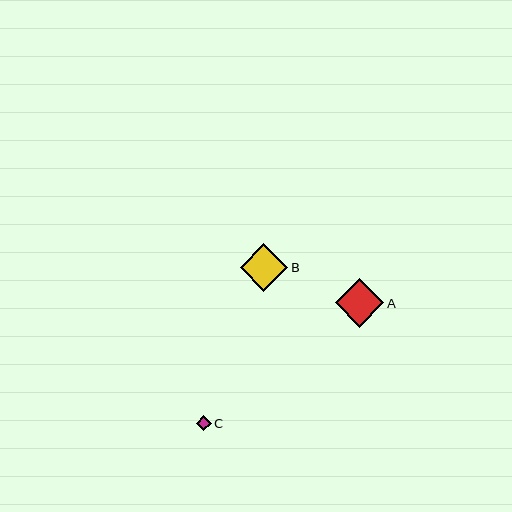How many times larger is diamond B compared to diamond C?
Diamond B is approximately 3.1 times the size of diamond C.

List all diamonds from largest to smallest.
From largest to smallest: A, B, C.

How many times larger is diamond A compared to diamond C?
Diamond A is approximately 3.2 times the size of diamond C.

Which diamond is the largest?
Diamond A is the largest with a size of approximately 48 pixels.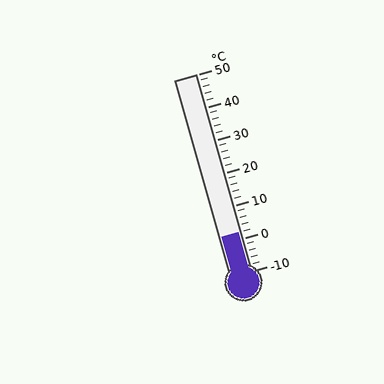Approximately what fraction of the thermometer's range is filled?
The thermometer is filled to approximately 20% of its range.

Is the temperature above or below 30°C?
The temperature is below 30°C.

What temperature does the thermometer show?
The thermometer shows approximately 2°C.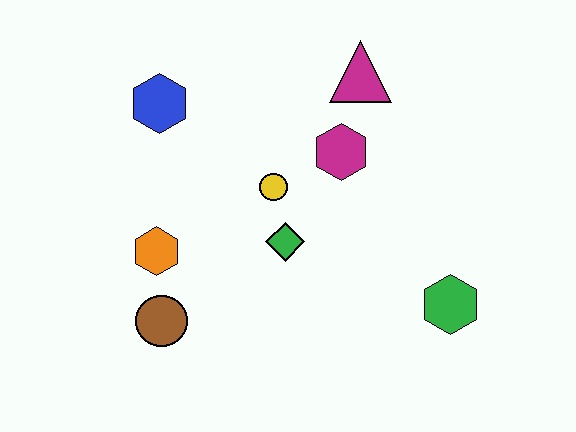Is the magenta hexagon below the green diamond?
No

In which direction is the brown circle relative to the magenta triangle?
The brown circle is below the magenta triangle.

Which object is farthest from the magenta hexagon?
The brown circle is farthest from the magenta hexagon.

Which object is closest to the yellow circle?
The green diamond is closest to the yellow circle.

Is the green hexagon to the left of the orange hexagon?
No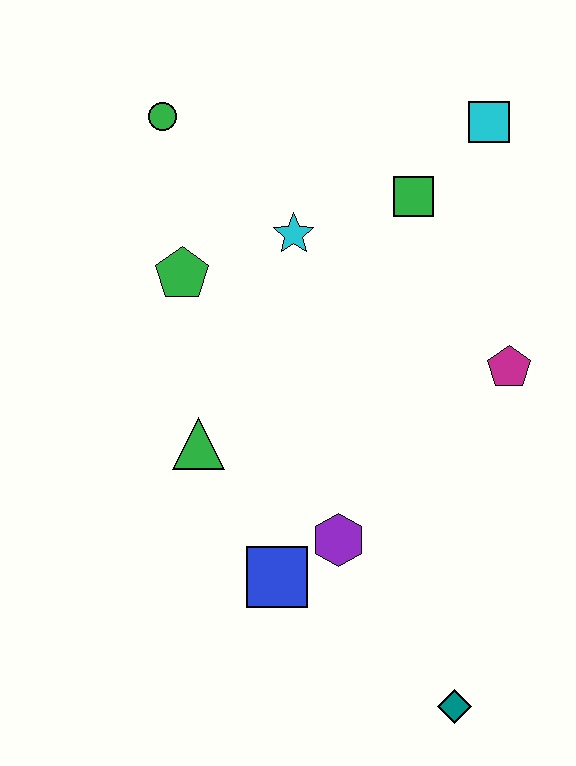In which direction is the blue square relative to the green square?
The blue square is below the green square.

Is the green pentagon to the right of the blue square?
No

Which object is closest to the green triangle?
The blue square is closest to the green triangle.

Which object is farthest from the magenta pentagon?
The green circle is farthest from the magenta pentagon.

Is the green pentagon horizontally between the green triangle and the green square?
No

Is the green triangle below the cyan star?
Yes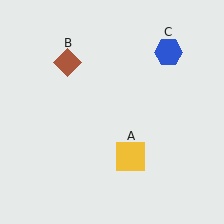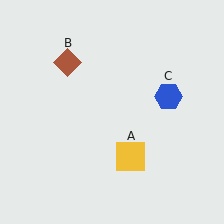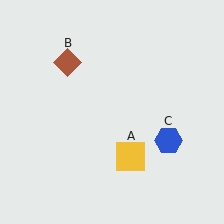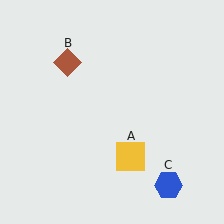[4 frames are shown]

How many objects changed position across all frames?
1 object changed position: blue hexagon (object C).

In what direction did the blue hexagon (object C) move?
The blue hexagon (object C) moved down.